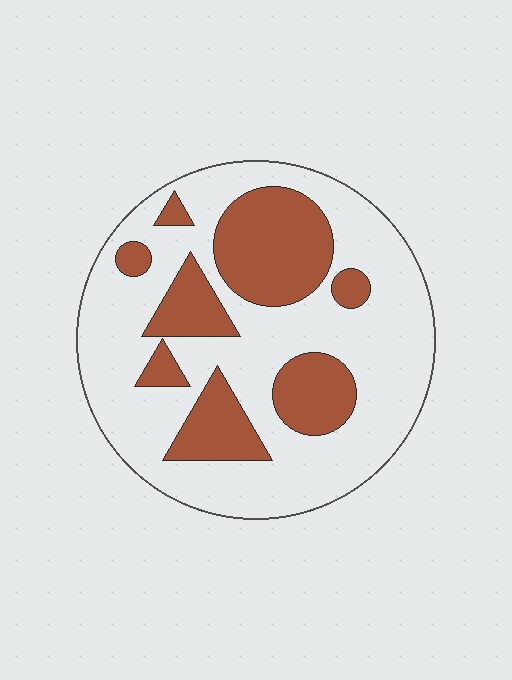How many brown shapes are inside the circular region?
8.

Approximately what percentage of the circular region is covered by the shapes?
Approximately 30%.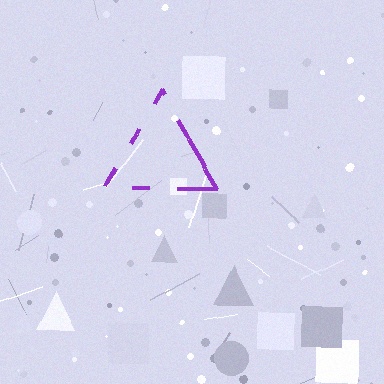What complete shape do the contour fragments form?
The contour fragments form a triangle.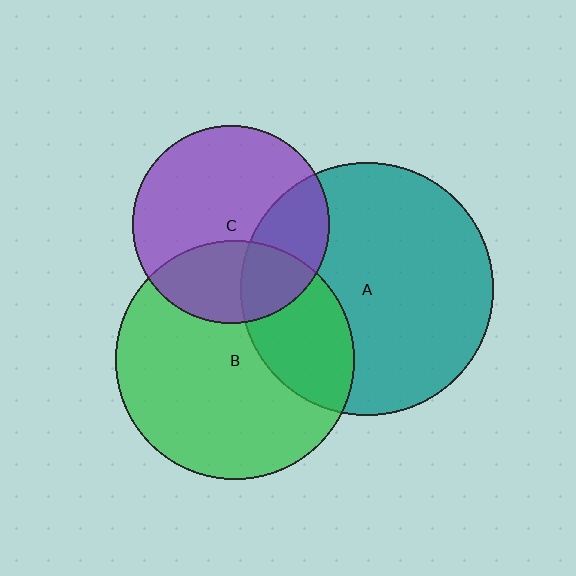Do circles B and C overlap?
Yes.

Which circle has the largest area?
Circle A (teal).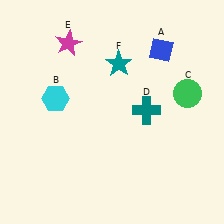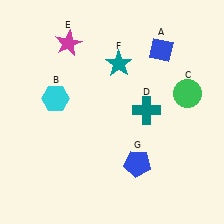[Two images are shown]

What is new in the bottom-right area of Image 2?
A blue pentagon (G) was added in the bottom-right area of Image 2.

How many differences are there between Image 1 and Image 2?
There is 1 difference between the two images.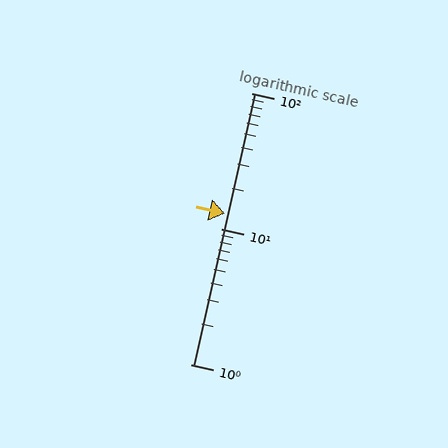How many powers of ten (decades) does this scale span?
The scale spans 2 decades, from 1 to 100.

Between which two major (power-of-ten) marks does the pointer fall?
The pointer is between 10 and 100.